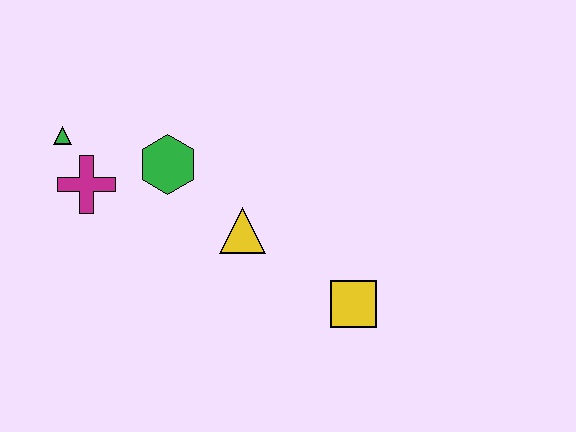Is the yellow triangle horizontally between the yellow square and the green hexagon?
Yes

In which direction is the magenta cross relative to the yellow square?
The magenta cross is to the left of the yellow square.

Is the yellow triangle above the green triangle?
No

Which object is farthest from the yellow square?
The green triangle is farthest from the yellow square.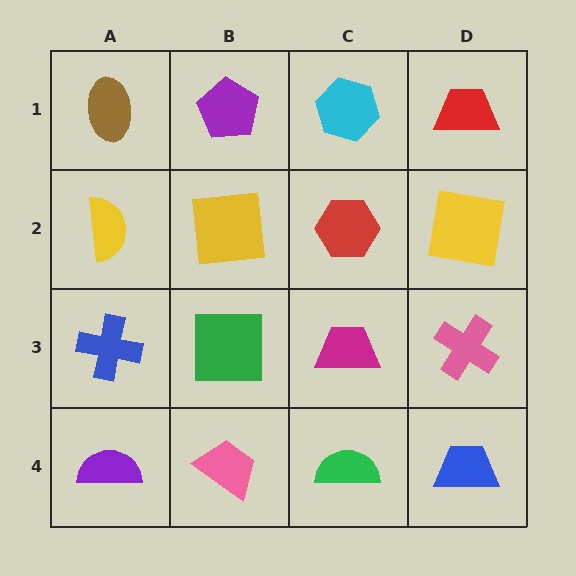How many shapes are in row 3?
4 shapes.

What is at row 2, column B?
A yellow square.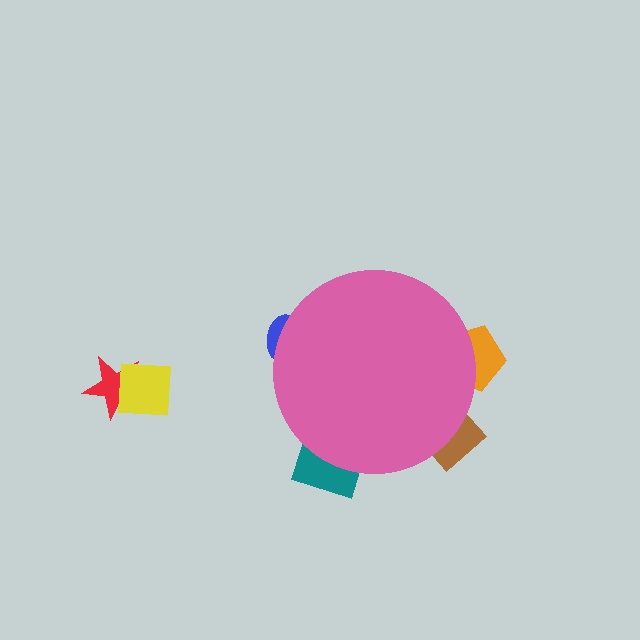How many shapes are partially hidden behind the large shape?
4 shapes are partially hidden.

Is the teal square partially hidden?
Yes, the teal square is partially hidden behind the pink circle.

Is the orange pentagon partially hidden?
Yes, the orange pentagon is partially hidden behind the pink circle.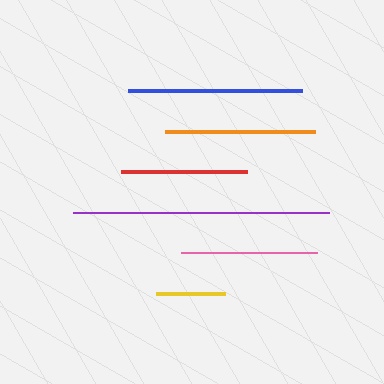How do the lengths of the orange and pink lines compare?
The orange and pink lines are approximately the same length.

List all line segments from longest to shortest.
From longest to shortest: purple, blue, orange, pink, red, yellow.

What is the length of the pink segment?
The pink segment is approximately 136 pixels long.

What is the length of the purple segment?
The purple segment is approximately 256 pixels long.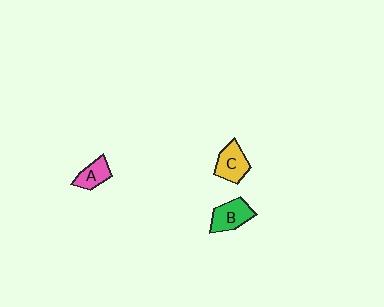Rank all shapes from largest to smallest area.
From largest to smallest: B (green), C (yellow), A (pink).